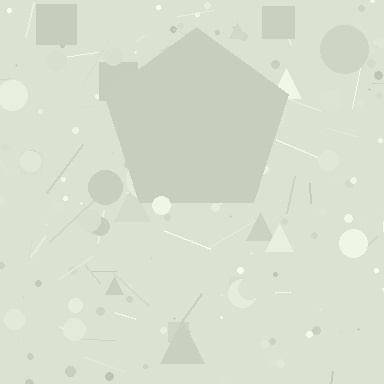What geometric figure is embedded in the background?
A pentagon is embedded in the background.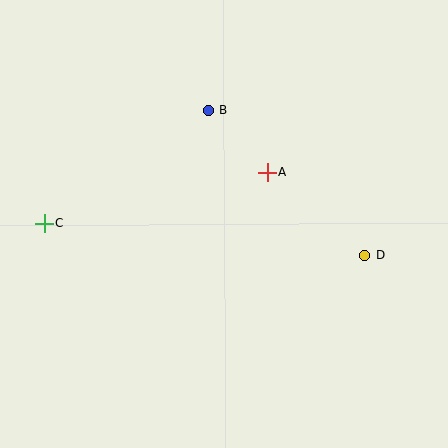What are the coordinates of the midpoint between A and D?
The midpoint between A and D is at (316, 214).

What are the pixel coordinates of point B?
Point B is at (209, 110).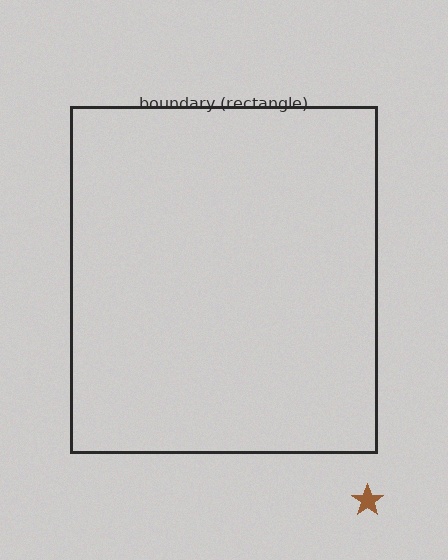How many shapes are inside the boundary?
0 inside, 1 outside.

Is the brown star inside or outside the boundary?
Outside.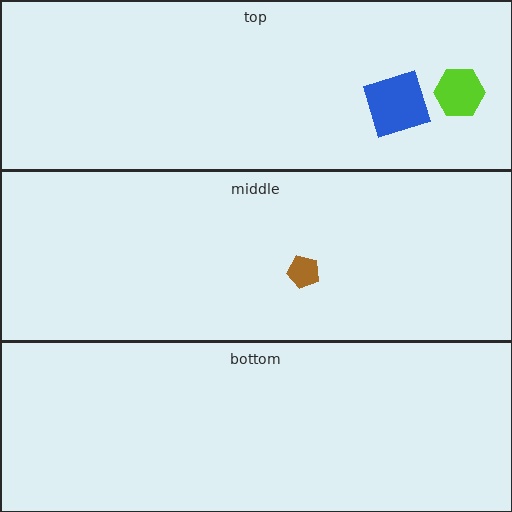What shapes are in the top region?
The lime hexagon, the blue square.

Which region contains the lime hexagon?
The top region.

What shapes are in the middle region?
The brown pentagon.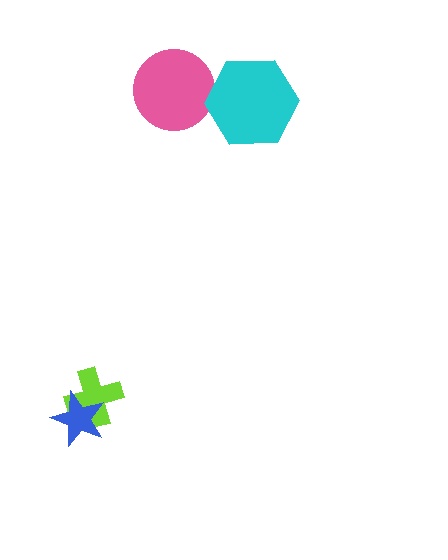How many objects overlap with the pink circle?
1 object overlaps with the pink circle.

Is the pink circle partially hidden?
Yes, it is partially covered by another shape.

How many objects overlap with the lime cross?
1 object overlaps with the lime cross.